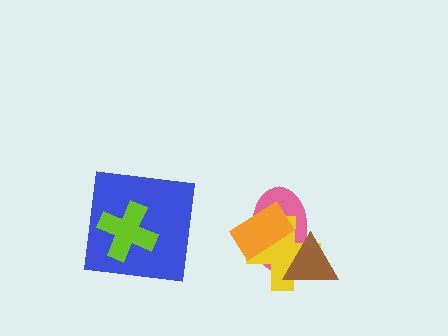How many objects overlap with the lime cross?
1 object overlaps with the lime cross.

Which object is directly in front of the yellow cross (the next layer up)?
The brown triangle is directly in front of the yellow cross.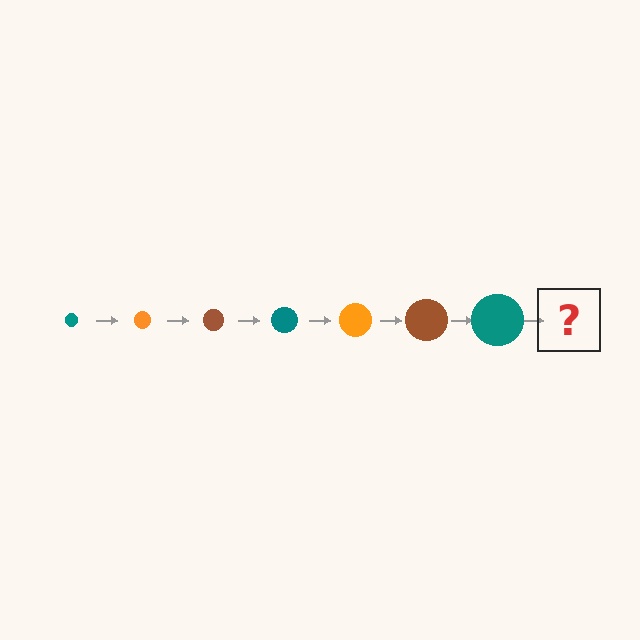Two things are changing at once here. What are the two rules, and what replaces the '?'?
The two rules are that the circle grows larger each step and the color cycles through teal, orange, and brown. The '?' should be an orange circle, larger than the previous one.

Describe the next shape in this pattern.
It should be an orange circle, larger than the previous one.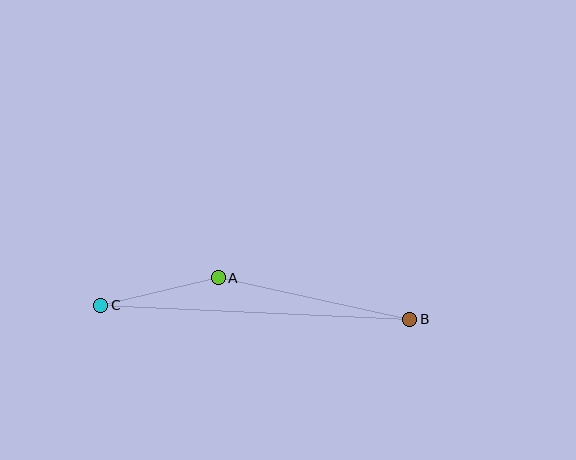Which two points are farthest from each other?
Points B and C are farthest from each other.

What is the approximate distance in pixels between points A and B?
The distance between A and B is approximately 196 pixels.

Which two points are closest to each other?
Points A and C are closest to each other.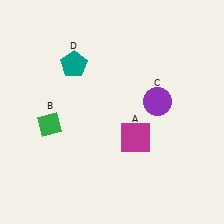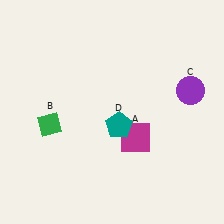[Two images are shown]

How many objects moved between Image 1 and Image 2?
2 objects moved between the two images.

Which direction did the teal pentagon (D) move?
The teal pentagon (D) moved down.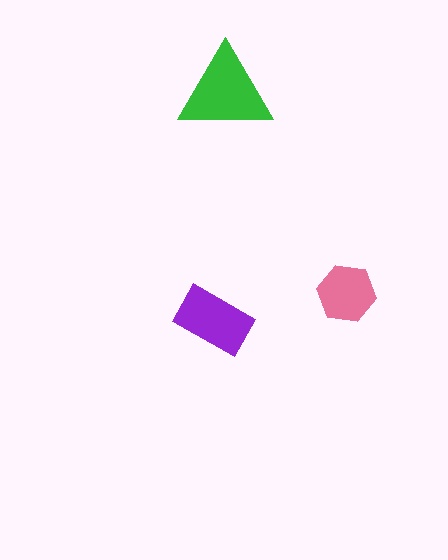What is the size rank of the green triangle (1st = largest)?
1st.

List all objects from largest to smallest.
The green triangle, the purple rectangle, the pink hexagon.